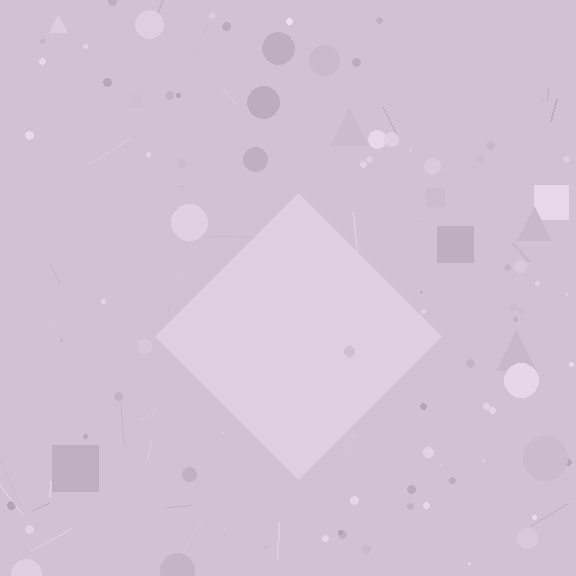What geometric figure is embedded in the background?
A diamond is embedded in the background.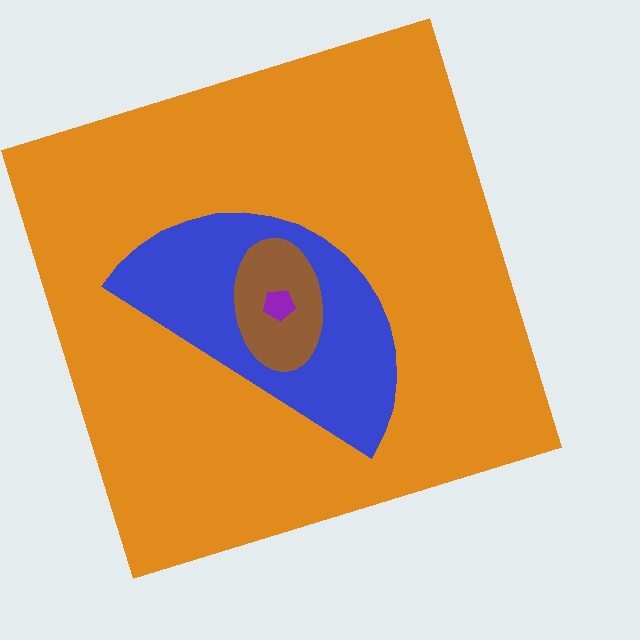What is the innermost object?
The purple pentagon.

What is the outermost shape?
The orange square.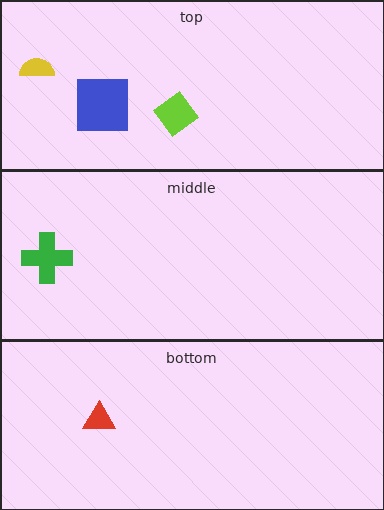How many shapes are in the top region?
3.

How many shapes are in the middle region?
1.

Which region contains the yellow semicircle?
The top region.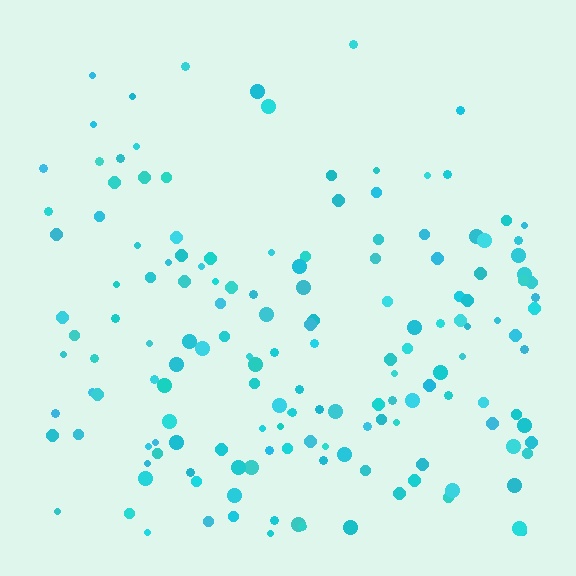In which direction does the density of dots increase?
From top to bottom, with the bottom side densest.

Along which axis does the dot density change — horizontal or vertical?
Vertical.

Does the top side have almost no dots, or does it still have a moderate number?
Still a moderate number, just noticeably fewer than the bottom.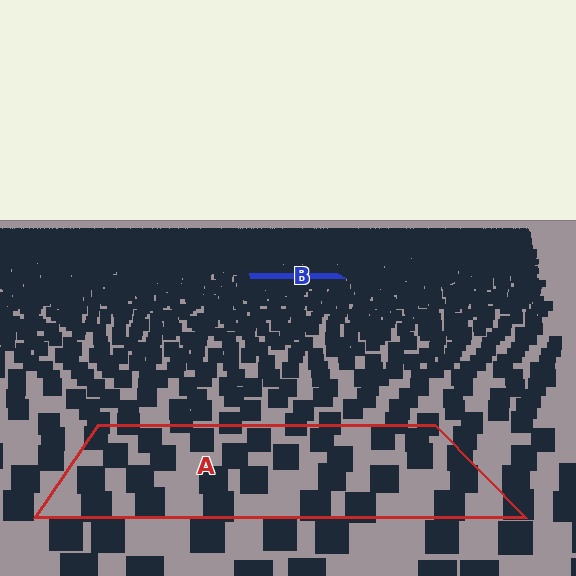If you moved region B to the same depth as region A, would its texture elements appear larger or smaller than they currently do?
They would appear larger. At a closer depth, the same texture elements are projected at a bigger on-screen size.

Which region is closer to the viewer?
Region A is closer. The texture elements there are larger and more spread out.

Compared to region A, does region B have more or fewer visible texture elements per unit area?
Region B has more texture elements per unit area — they are packed more densely because it is farther away.